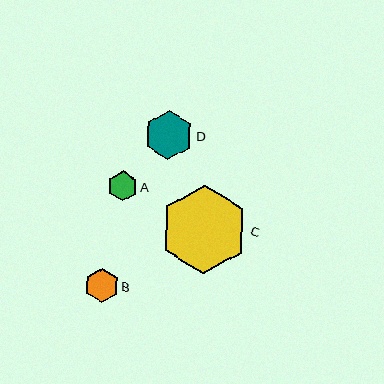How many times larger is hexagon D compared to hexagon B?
Hexagon D is approximately 1.4 times the size of hexagon B.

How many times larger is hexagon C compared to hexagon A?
Hexagon C is approximately 3.0 times the size of hexagon A.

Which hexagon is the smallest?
Hexagon A is the smallest with a size of approximately 30 pixels.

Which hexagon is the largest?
Hexagon C is the largest with a size of approximately 88 pixels.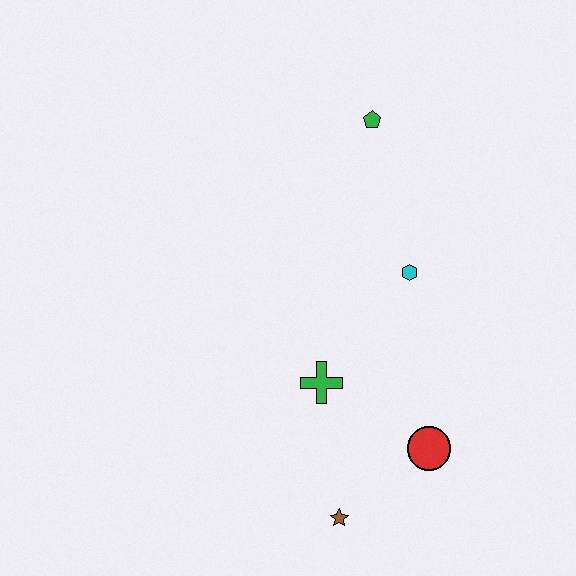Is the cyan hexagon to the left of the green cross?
No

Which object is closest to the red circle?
The brown star is closest to the red circle.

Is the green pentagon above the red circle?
Yes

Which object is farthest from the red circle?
The green pentagon is farthest from the red circle.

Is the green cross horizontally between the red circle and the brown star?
No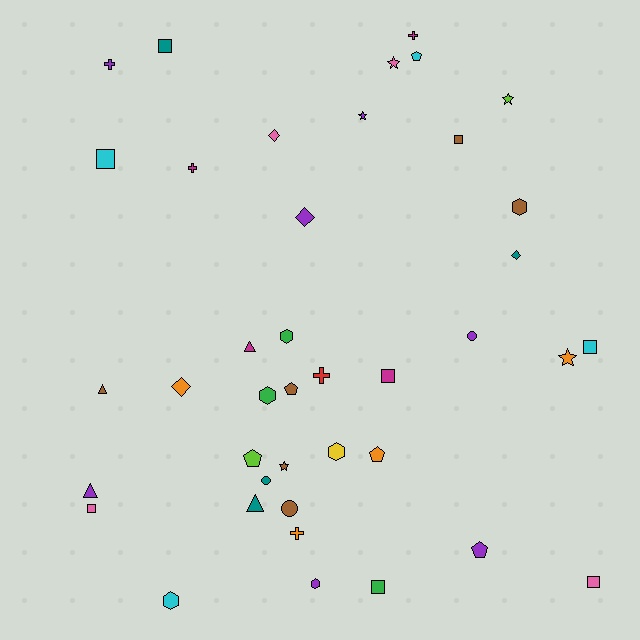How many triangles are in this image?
There are 4 triangles.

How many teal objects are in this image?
There are 4 teal objects.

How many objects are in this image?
There are 40 objects.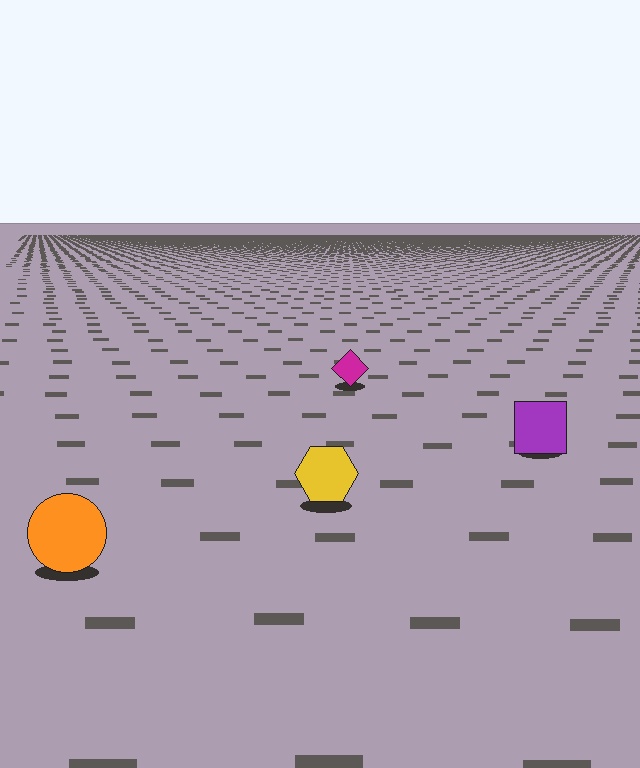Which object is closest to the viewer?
The orange circle is closest. The texture marks near it are larger and more spread out.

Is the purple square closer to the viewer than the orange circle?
No. The orange circle is closer — you can tell from the texture gradient: the ground texture is coarser near it.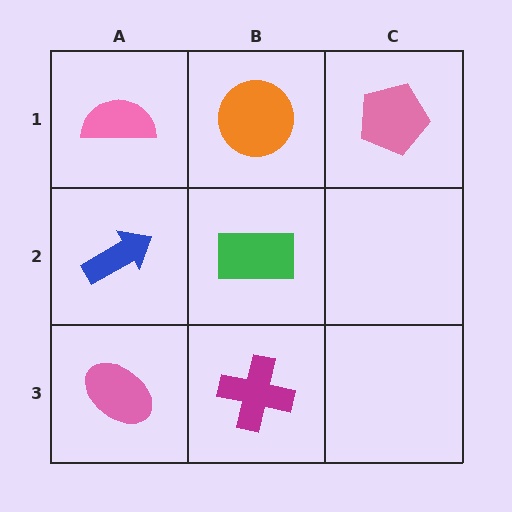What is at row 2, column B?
A green rectangle.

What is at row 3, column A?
A pink ellipse.